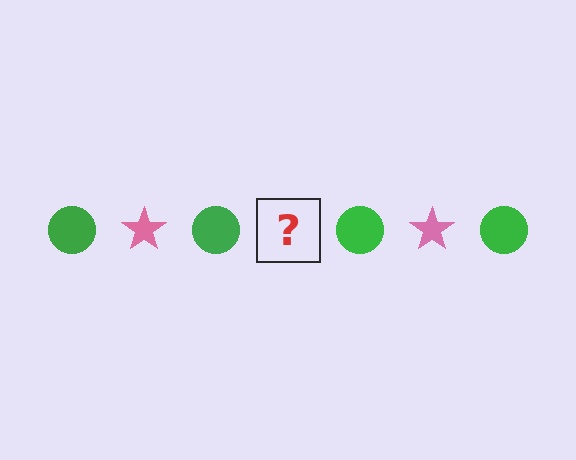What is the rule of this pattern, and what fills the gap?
The rule is that the pattern alternates between green circle and pink star. The gap should be filled with a pink star.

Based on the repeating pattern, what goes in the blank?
The blank should be a pink star.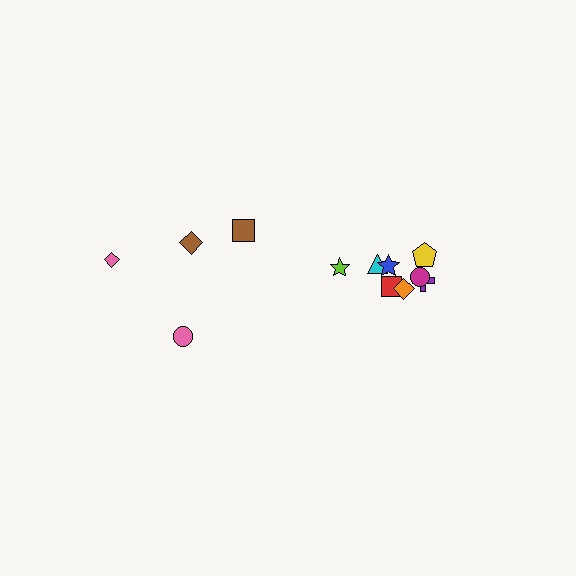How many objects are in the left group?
There are 4 objects.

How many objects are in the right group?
There are 8 objects.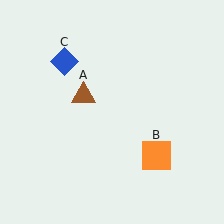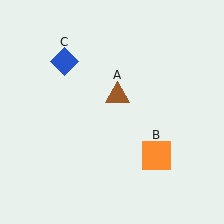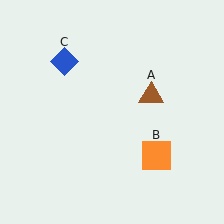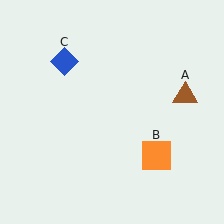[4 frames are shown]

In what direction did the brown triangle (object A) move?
The brown triangle (object A) moved right.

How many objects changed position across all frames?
1 object changed position: brown triangle (object A).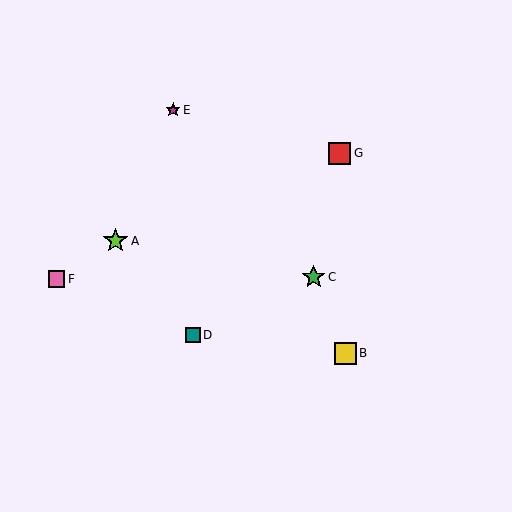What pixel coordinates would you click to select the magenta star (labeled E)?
Click at (173, 110) to select the magenta star E.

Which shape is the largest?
The lime star (labeled A) is the largest.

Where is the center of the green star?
The center of the green star is at (314, 277).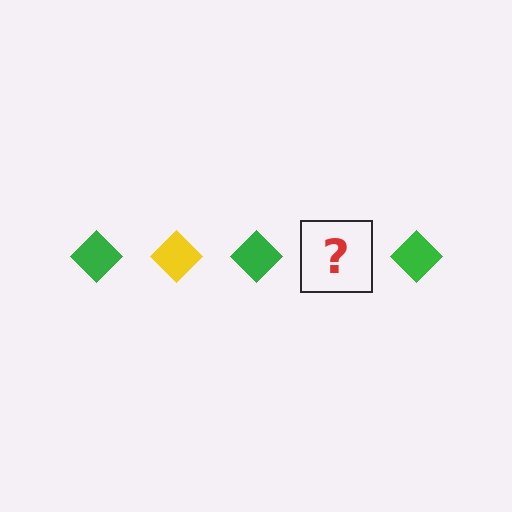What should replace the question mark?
The question mark should be replaced with a yellow diamond.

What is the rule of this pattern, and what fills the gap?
The rule is that the pattern cycles through green, yellow diamonds. The gap should be filled with a yellow diamond.